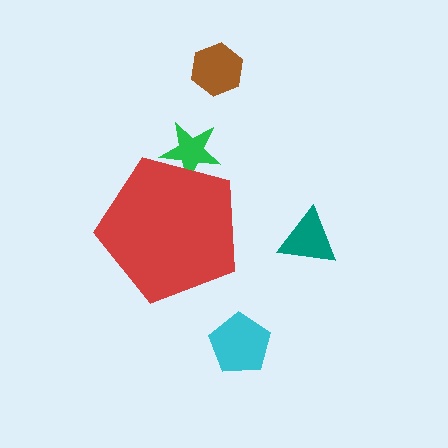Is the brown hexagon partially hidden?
No, the brown hexagon is fully visible.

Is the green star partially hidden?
Yes, the green star is partially hidden behind the red pentagon.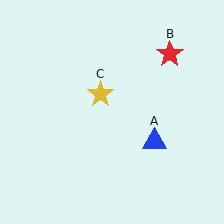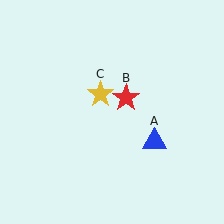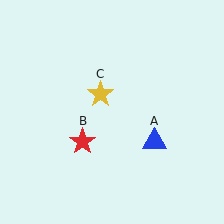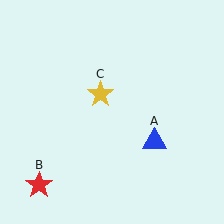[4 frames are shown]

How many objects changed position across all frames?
1 object changed position: red star (object B).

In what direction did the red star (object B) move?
The red star (object B) moved down and to the left.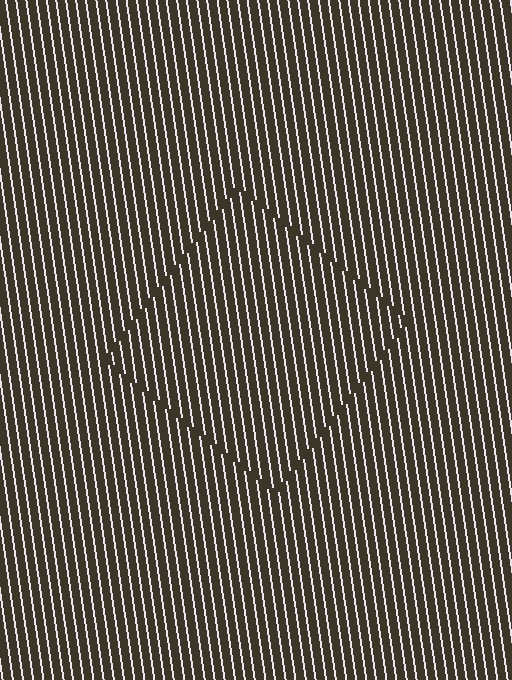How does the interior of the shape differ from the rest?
The interior of the shape contains the same grating, shifted by half a period — the contour is defined by the phase discontinuity where line-ends from the inner and outer gratings abut.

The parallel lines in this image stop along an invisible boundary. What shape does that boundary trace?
An illusory square. The interior of the shape contains the same grating, shifted by half a period — the contour is defined by the phase discontinuity where line-ends from the inner and outer gratings abut.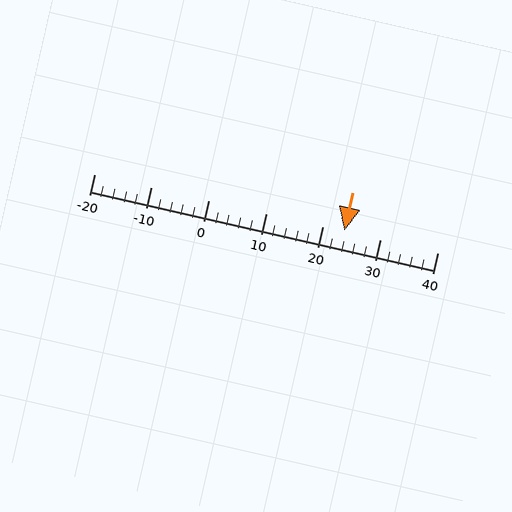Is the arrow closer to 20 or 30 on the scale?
The arrow is closer to 20.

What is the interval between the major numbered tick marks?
The major tick marks are spaced 10 units apart.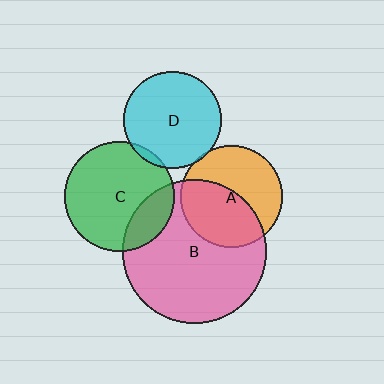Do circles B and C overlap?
Yes.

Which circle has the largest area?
Circle B (pink).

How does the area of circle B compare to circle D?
Approximately 2.2 times.